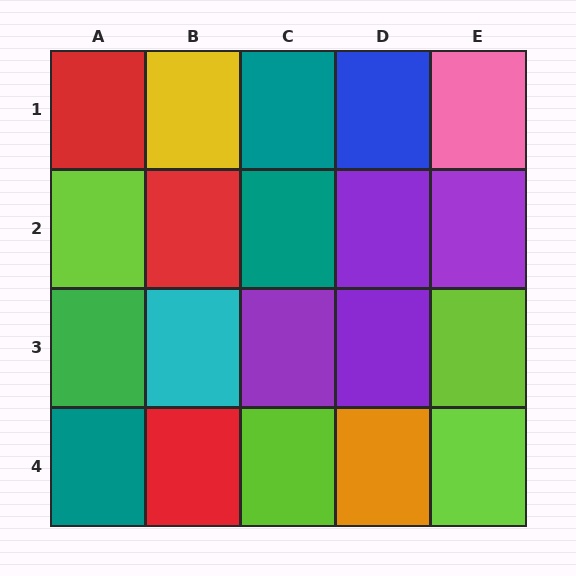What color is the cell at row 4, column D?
Orange.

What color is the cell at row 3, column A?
Green.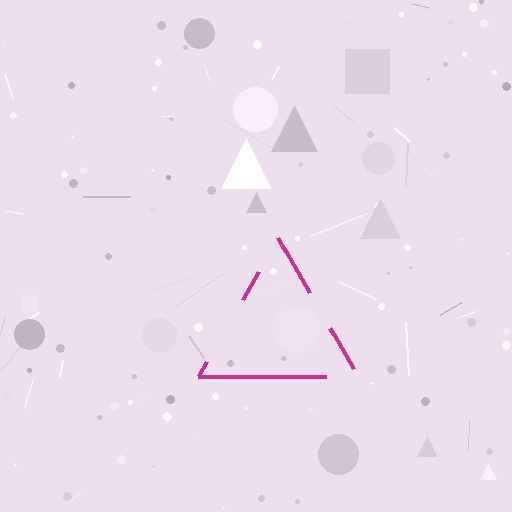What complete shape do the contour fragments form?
The contour fragments form a triangle.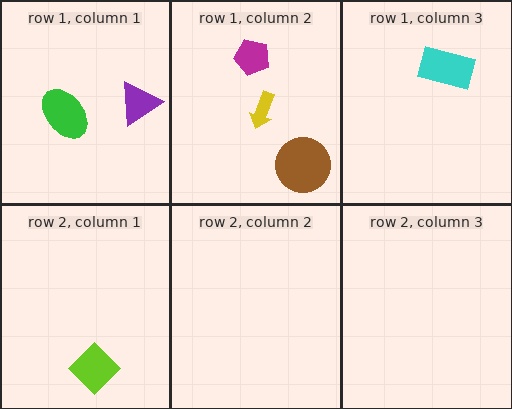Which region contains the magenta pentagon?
The row 1, column 2 region.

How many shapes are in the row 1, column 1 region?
2.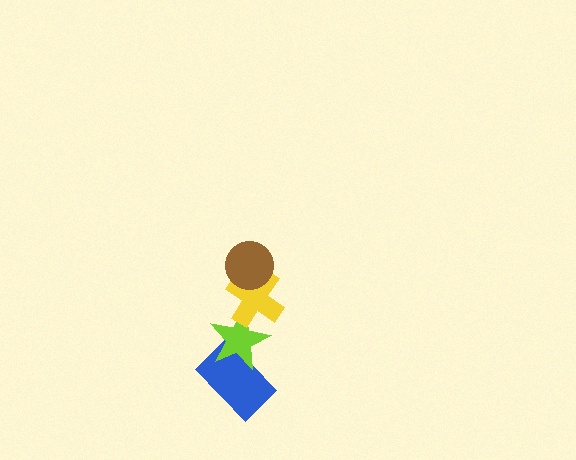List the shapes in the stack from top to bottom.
From top to bottom: the brown circle, the yellow cross, the lime star, the blue rectangle.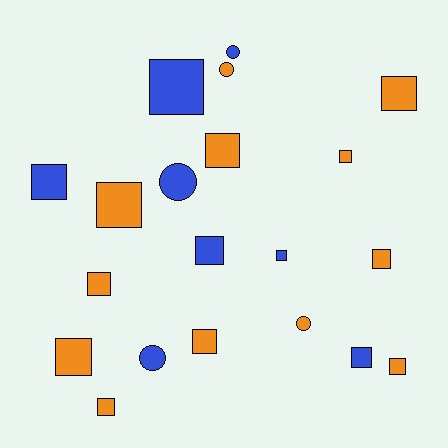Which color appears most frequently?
Orange, with 12 objects.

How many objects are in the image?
There are 20 objects.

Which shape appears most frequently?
Square, with 15 objects.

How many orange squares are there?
There are 10 orange squares.